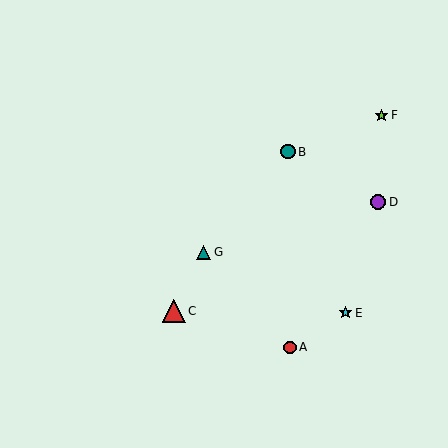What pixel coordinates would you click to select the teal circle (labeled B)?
Click at (288, 152) to select the teal circle B.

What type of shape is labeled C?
Shape C is a red triangle.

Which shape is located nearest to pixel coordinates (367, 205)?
The purple circle (labeled D) at (378, 202) is nearest to that location.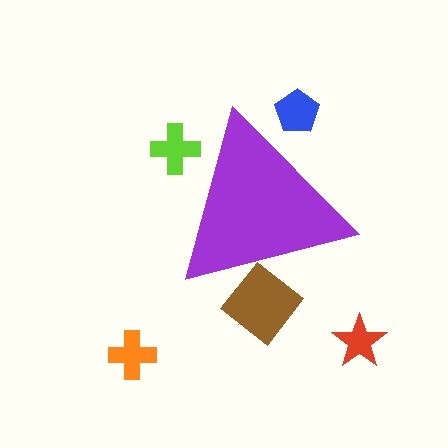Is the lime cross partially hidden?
Yes, the lime cross is partially hidden behind the purple triangle.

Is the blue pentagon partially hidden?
Yes, the blue pentagon is partially hidden behind the purple triangle.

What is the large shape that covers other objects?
A purple triangle.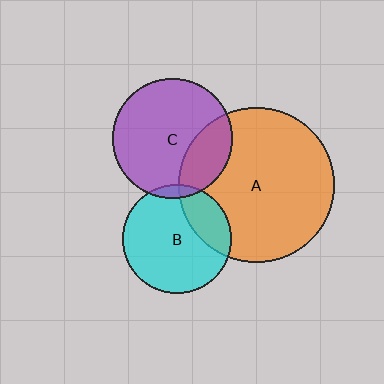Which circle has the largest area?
Circle A (orange).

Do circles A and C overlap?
Yes.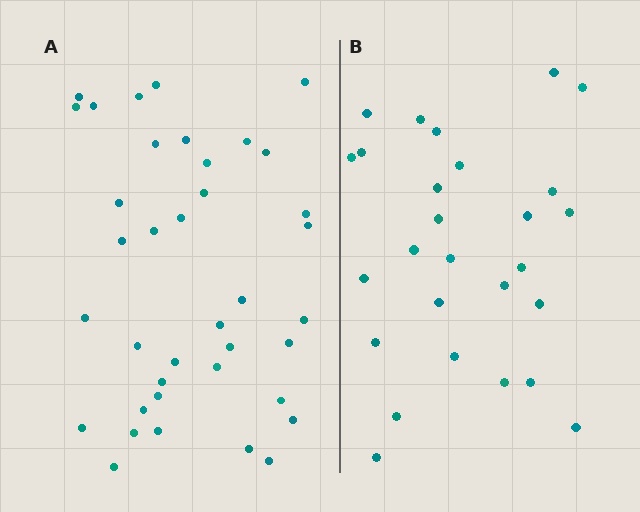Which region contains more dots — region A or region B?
Region A (the left region) has more dots.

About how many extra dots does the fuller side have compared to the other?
Region A has roughly 12 or so more dots than region B.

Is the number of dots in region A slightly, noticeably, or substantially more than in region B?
Region A has noticeably more, but not dramatically so. The ratio is roughly 1.4 to 1.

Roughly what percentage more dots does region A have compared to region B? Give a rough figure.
About 40% more.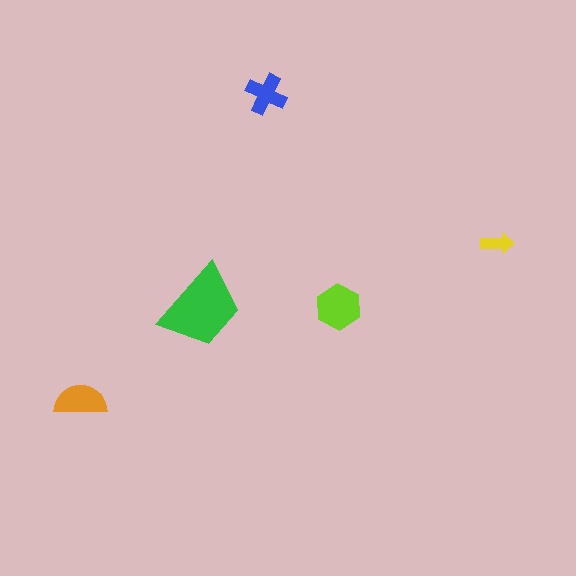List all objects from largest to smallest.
The green trapezoid, the lime hexagon, the orange semicircle, the blue cross, the yellow arrow.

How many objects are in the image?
There are 5 objects in the image.